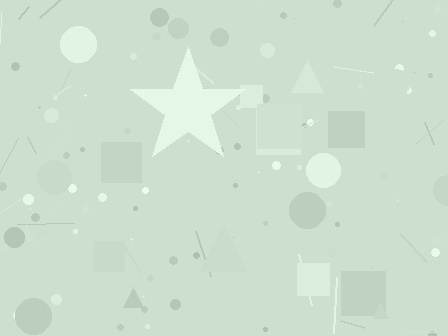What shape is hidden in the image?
A star is hidden in the image.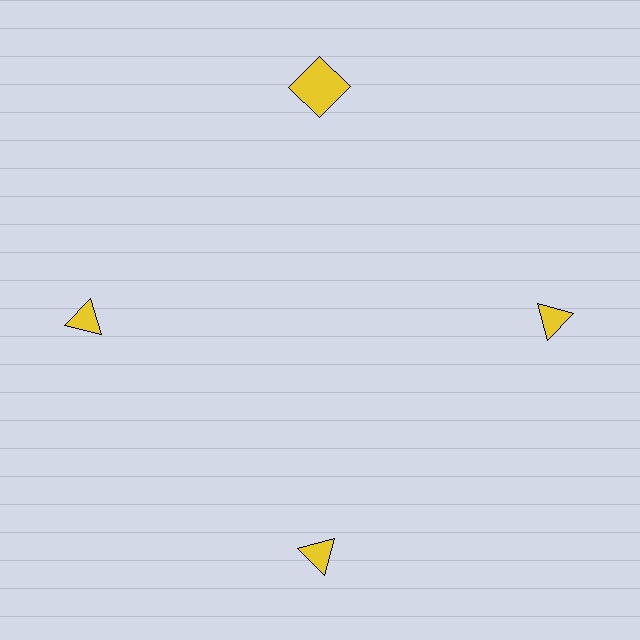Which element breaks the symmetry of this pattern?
The yellow square at roughly the 12 o'clock position breaks the symmetry. All other shapes are yellow triangles.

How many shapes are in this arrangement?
There are 4 shapes arranged in a ring pattern.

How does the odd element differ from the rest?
It has a different shape: square instead of triangle.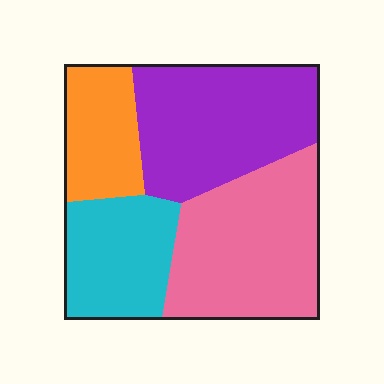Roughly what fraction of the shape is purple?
Purple covers about 30% of the shape.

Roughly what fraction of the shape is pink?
Pink takes up about one third (1/3) of the shape.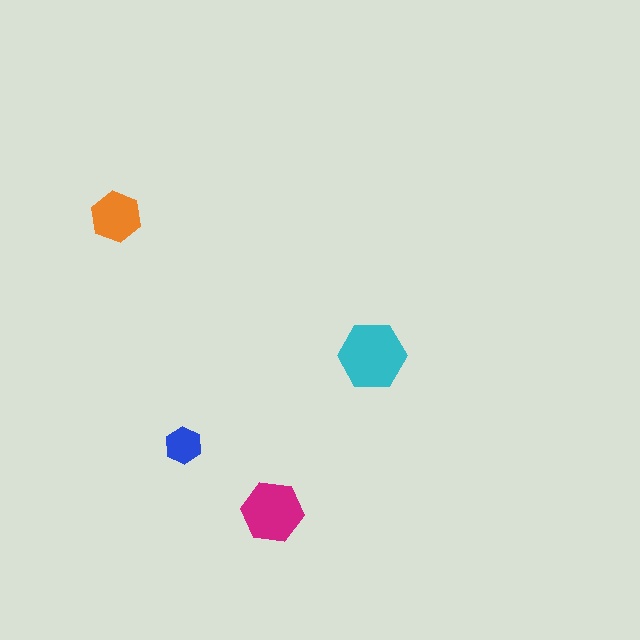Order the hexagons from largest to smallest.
the cyan one, the magenta one, the orange one, the blue one.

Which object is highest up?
The orange hexagon is topmost.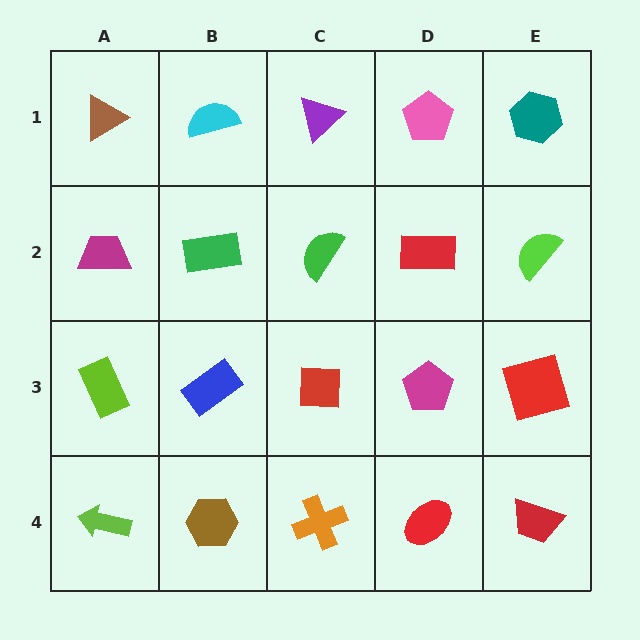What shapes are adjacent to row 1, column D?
A red rectangle (row 2, column D), a purple triangle (row 1, column C), a teal hexagon (row 1, column E).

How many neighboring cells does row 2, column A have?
3.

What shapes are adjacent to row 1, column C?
A green semicircle (row 2, column C), a cyan semicircle (row 1, column B), a pink pentagon (row 1, column D).